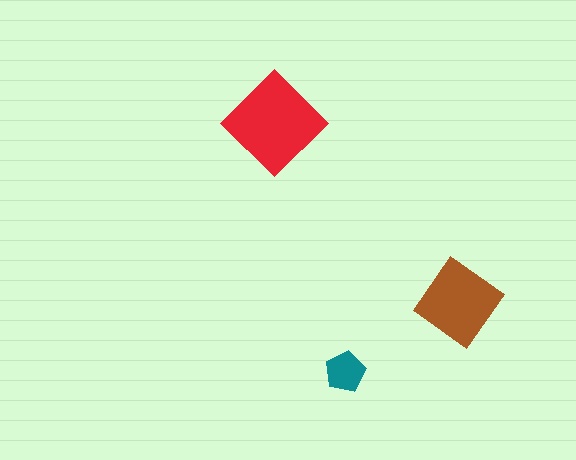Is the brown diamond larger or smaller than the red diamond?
Smaller.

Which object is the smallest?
The teal pentagon.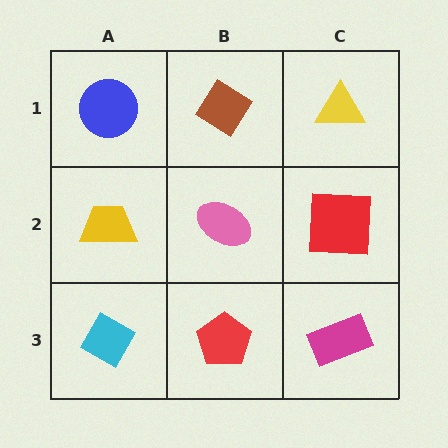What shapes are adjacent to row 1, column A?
A yellow trapezoid (row 2, column A), a brown diamond (row 1, column B).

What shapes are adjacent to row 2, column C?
A yellow triangle (row 1, column C), a magenta rectangle (row 3, column C), a pink ellipse (row 2, column B).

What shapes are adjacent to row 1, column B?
A pink ellipse (row 2, column B), a blue circle (row 1, column A), a yellow triangle (row 1, column C).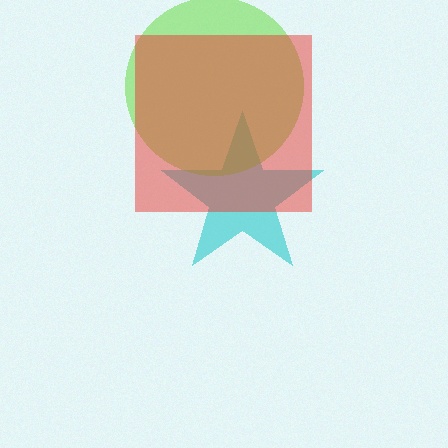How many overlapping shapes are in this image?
There are 3 overlapping shapes in the image.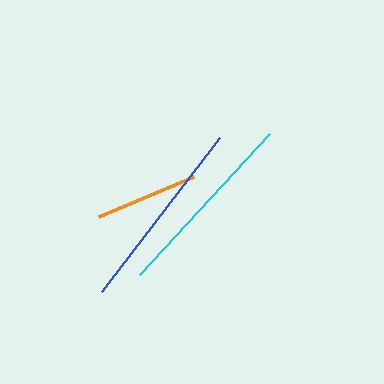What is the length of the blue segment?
The blue segment is approximately 194 pixels long.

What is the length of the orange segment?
The orange segment is approximately 102 pixels long.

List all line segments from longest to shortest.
From longest to shortest: blue, cyan, orange.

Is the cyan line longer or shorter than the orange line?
The cyan line is longer than the orange line.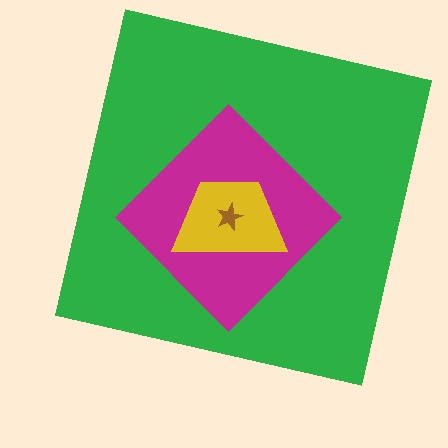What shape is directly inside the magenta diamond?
The yellow trapezoid.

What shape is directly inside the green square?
The magenta diamond.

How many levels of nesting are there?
4.